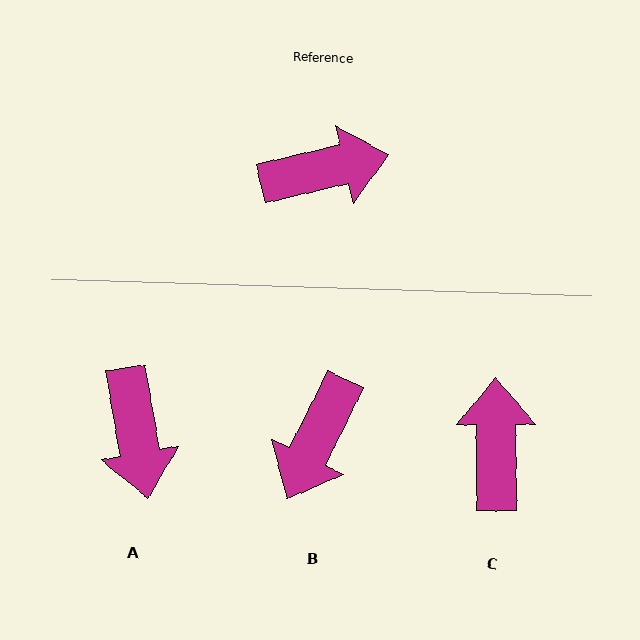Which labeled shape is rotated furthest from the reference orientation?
B, about 129 degrees away.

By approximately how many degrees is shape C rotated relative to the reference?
Approximately 78 degrees counter-clockwise.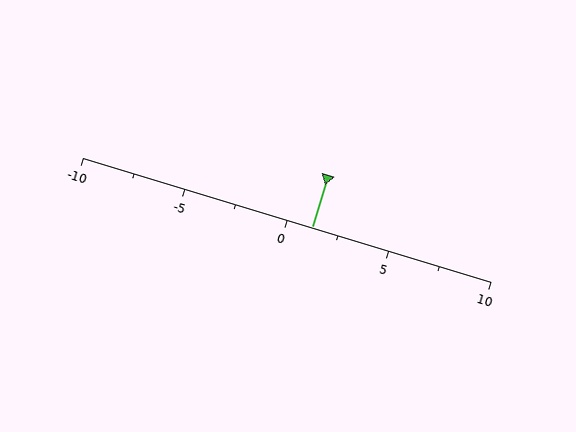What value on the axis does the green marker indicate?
The marker indicates approximately 1.2.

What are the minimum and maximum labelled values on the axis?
The axis runs from -10 to 10.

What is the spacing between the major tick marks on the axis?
The major ticks are spaced 5 apart.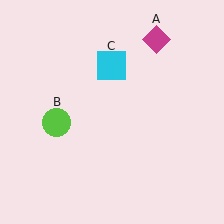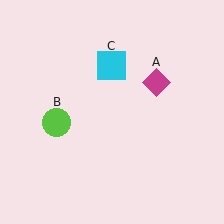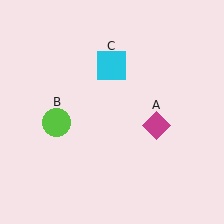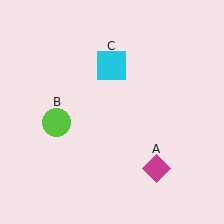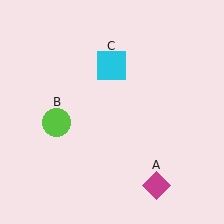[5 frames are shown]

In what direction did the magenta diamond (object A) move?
The magenta diamond (object A) moved down.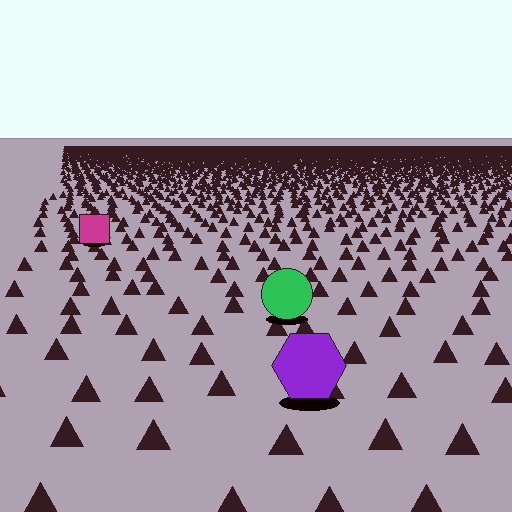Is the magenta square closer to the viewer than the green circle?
No. The green circle is closer — you can tell from the texture gradient: the ground texture is coarser near it.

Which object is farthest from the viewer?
The magenta square is farthest from the viewer. It appears smaller and the ground texture around it is denser.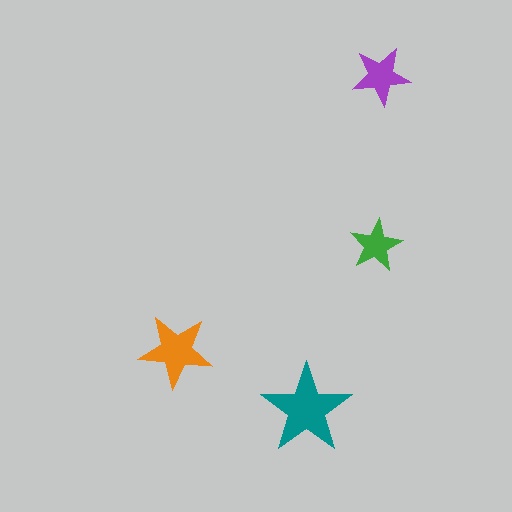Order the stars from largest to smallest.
the teal one, the orange one, the purple one, the green one.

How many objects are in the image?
There are 4 objects in the image.